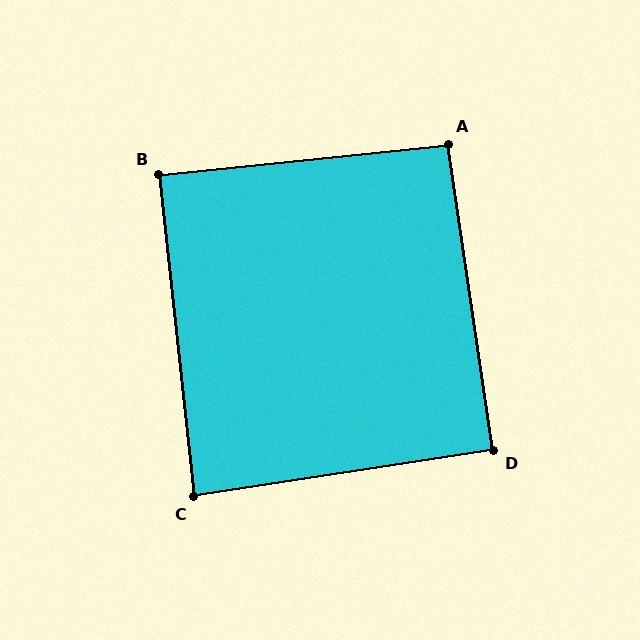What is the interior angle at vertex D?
Approximately 90 degrees (approximately right).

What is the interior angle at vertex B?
Approximately 90 degrees (approximately right).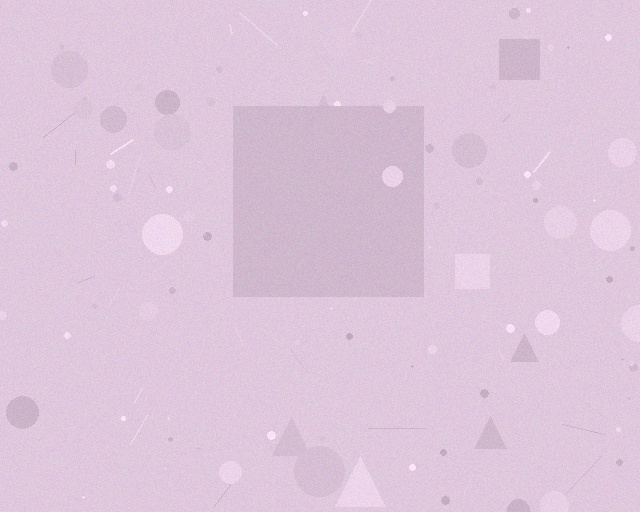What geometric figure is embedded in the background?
A square is embedded in the background.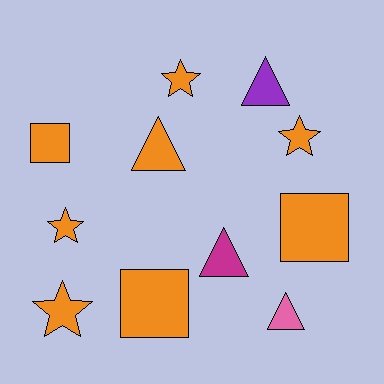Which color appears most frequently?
Orange, with 8 objects.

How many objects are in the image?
There are 11 objects.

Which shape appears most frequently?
Star, with 4 objects.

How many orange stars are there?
There are 4 orange stars.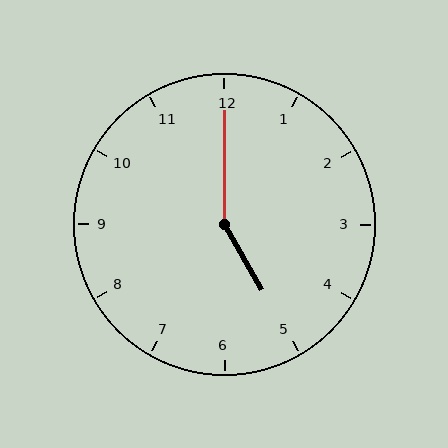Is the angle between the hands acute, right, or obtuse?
It is obtuse.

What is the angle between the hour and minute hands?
Approximately 150 degrees.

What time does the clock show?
5:00.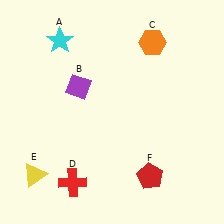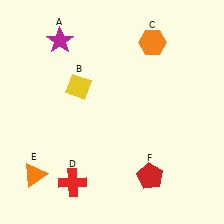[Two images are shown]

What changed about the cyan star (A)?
In Image 1, A is cyan. In Image 2, it changed to magenta.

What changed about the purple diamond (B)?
In Image 1, B is purple. In Image 2, it changed to yellow.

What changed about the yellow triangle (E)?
In Image 1, E is yellow. In Image 2, it changed to orange.